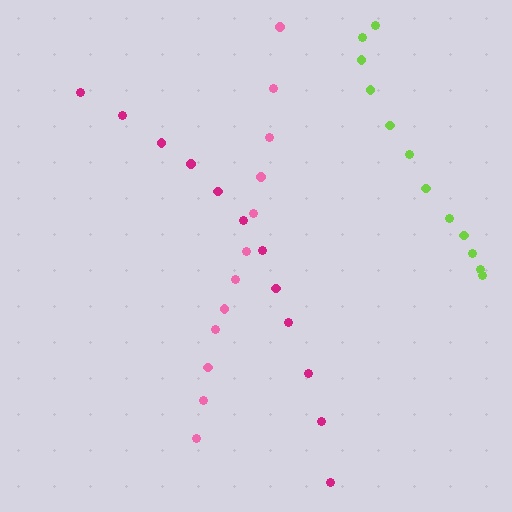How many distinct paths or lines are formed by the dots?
There are 3 distinct paths.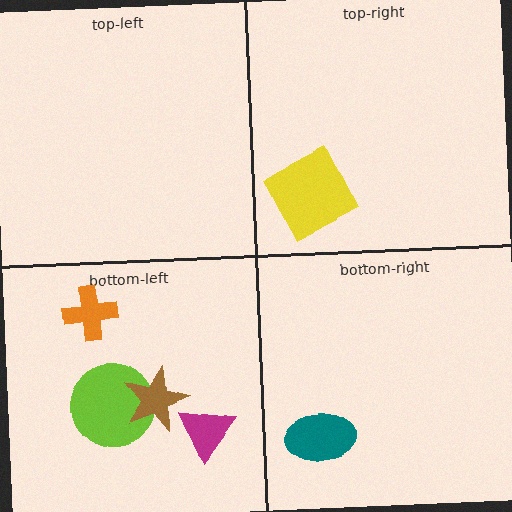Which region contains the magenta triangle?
The bottom-left region.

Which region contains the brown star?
The bottom-left region.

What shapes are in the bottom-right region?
The teal ellipse.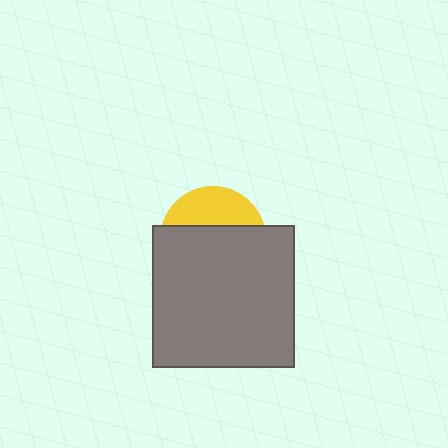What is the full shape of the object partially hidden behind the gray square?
The partially hidden object is a yellow circle.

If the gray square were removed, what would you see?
You would see the complete yellow circle.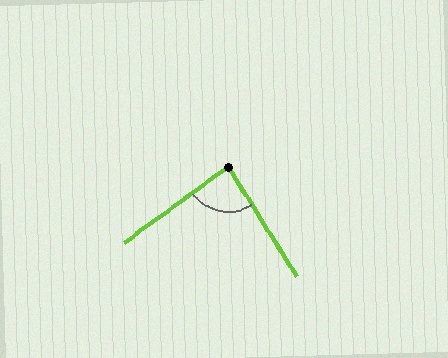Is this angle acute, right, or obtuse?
It is approximately a right angle.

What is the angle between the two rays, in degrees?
Approximately 86 degrees.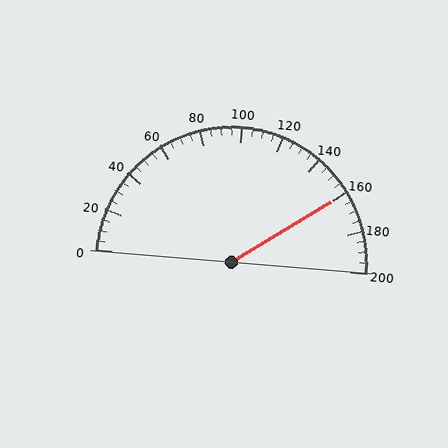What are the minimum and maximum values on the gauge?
The gauge ranges from 0 to 200.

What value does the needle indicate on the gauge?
The needle indicates approximately 160.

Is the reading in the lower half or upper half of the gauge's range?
The reading is in the upper half of the range (0 to 200).